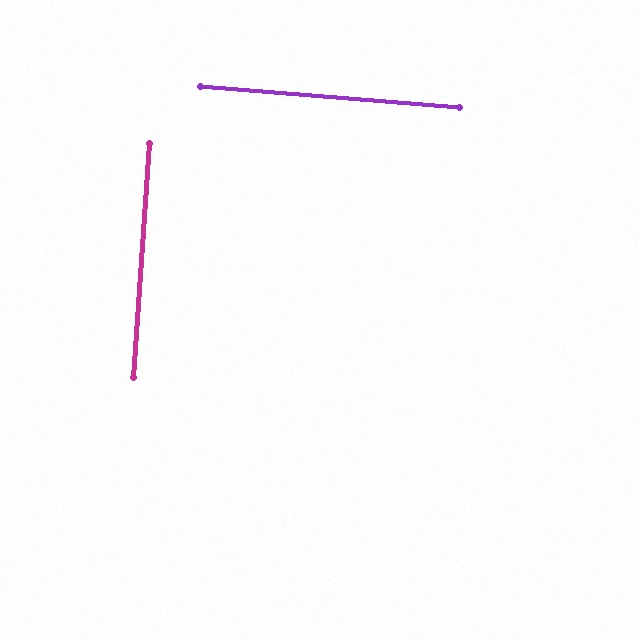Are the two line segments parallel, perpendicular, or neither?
Perpendicular — they meet at approximately 89°.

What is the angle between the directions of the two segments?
Approximately 89 degrees.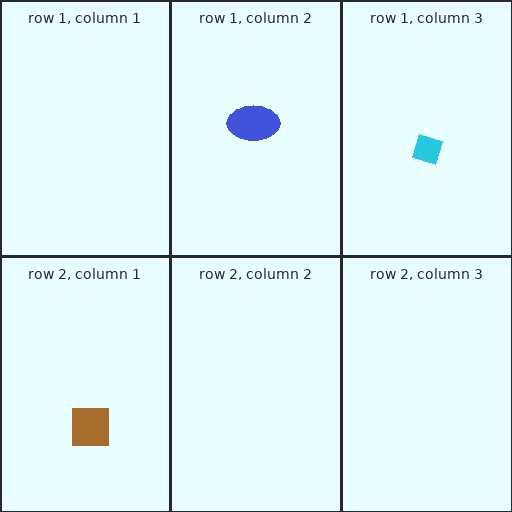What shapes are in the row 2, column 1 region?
The brown square.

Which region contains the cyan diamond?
The row 1, column 3 region.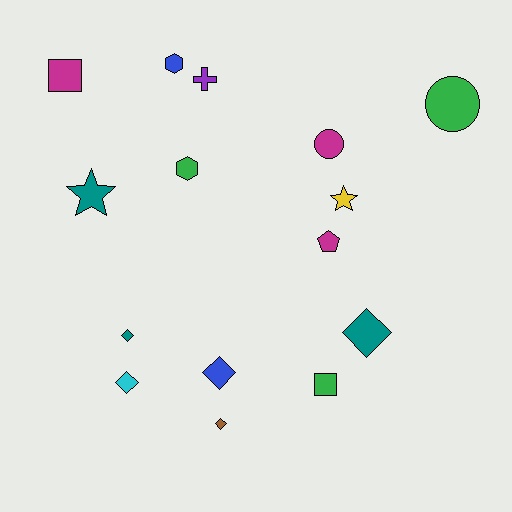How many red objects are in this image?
There are no red objects.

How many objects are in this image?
There are 15 objects.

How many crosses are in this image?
There is 1 cross.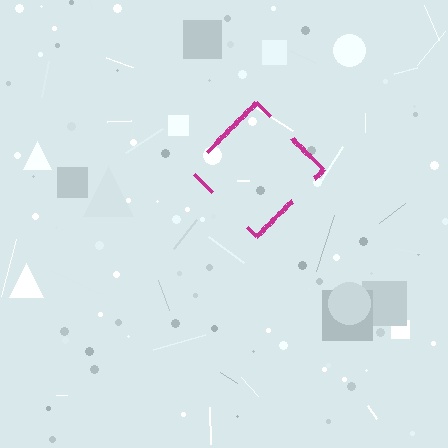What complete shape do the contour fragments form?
The contour fragments form a diamond.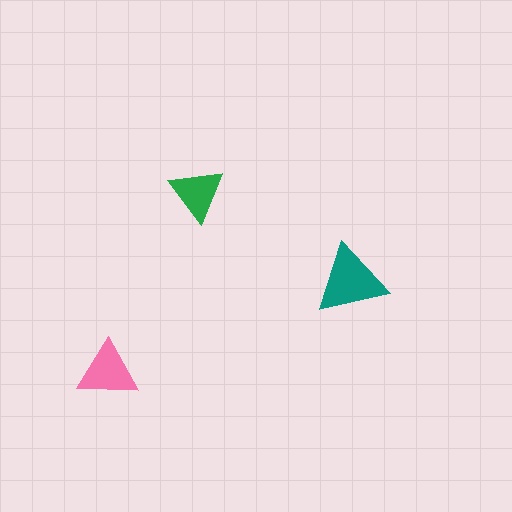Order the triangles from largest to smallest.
the teal one, the pink one, the green one.